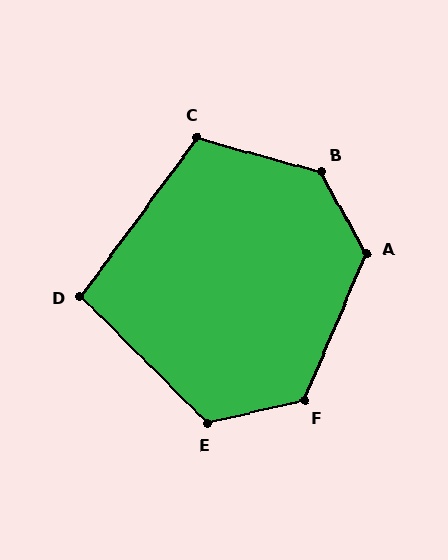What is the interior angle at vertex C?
Approximately 111 degrees (obtuse).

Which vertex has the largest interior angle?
B, at approximately 135 degrees.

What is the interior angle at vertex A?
Approximately 128 degrees (obtuse).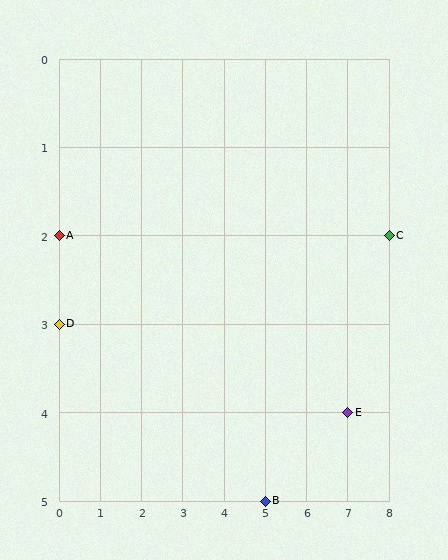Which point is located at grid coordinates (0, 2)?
Point A is at (0, 2).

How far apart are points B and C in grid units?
Points B and C are 3 columns and 3 rows apart (about 4.2 grid units diagonally).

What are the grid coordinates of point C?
Point C is at grid coordinates (8, 2).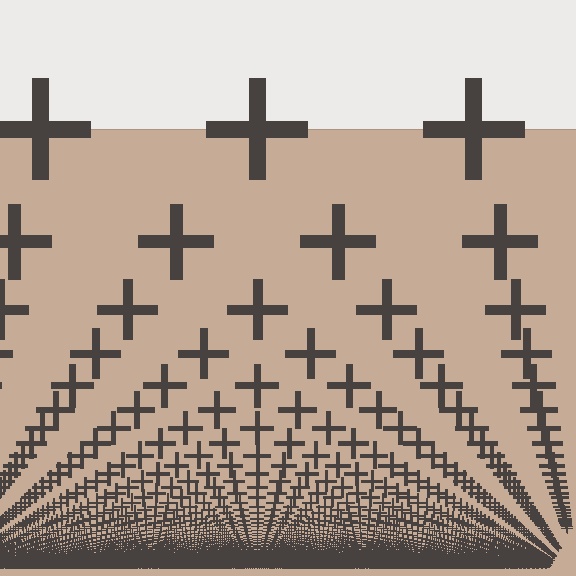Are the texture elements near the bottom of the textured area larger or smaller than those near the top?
Smaller. The gradient is inverted — elements near the bottom are smaller and denser.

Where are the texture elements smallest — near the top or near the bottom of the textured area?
Near the bottom.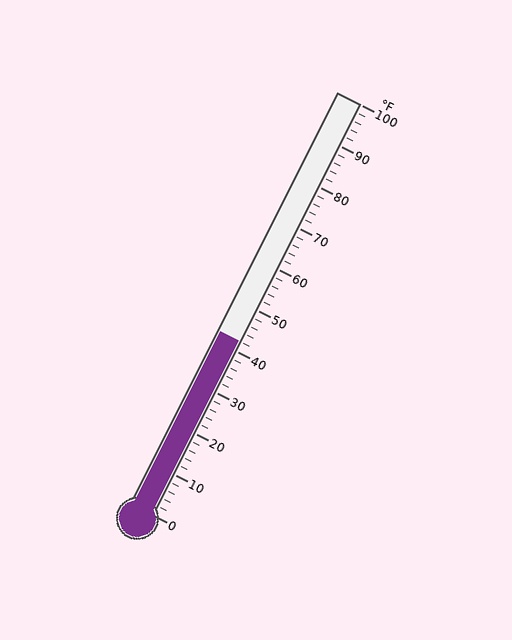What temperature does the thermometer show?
The thermometer shows approximately 42°F.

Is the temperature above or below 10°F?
The temperature is above 10°F.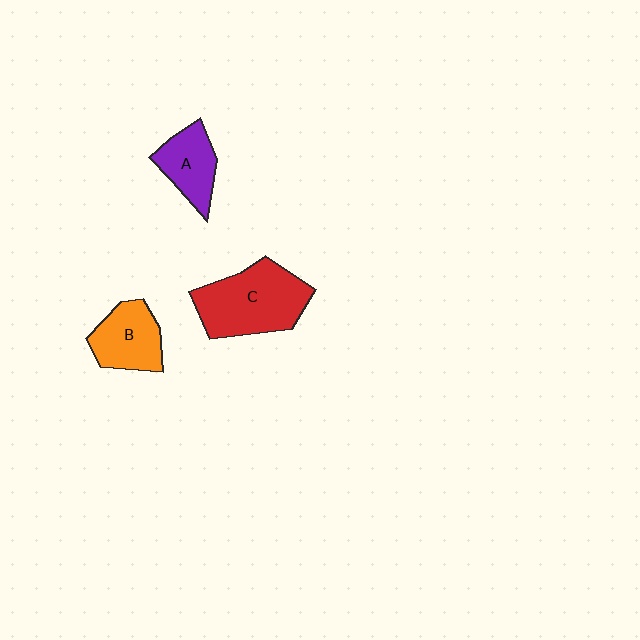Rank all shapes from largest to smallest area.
From largest to smallest: C (red), B (orange), A (purple).